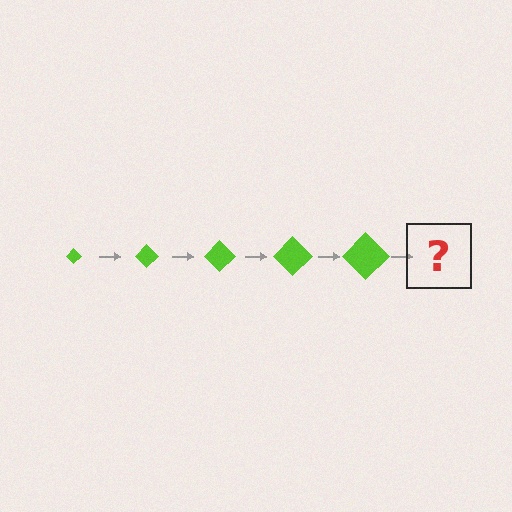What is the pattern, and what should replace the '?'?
The pattern is that the diamond gets progressively larger each step. The '?' should be a lime diamond, larger than the previous one.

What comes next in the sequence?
The next element should be a lime diamond, larger than the previous one.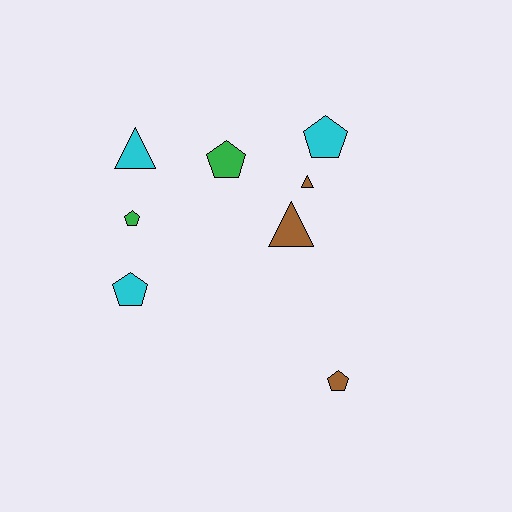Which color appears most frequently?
Cyan, with 3 objects.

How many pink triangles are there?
There are no pink triangles.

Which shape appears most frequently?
Pentagon, with 5 objects.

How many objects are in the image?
There are 8 objects.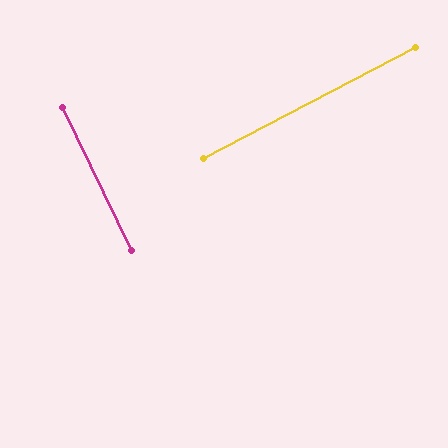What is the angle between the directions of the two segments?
Approximately 88 degrees.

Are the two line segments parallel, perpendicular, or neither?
Perpendicular — they meet at approximately 88°.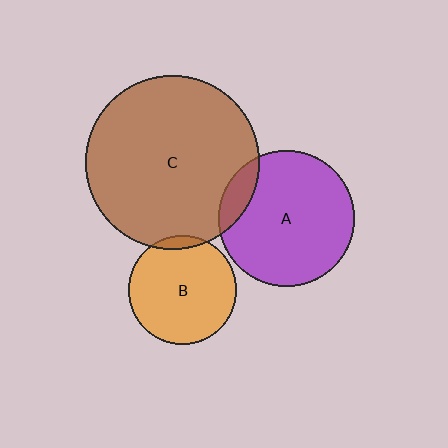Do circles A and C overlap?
Yes.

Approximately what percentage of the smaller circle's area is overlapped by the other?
Approximately 10%.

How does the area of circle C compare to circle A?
Approximately 1.6 times.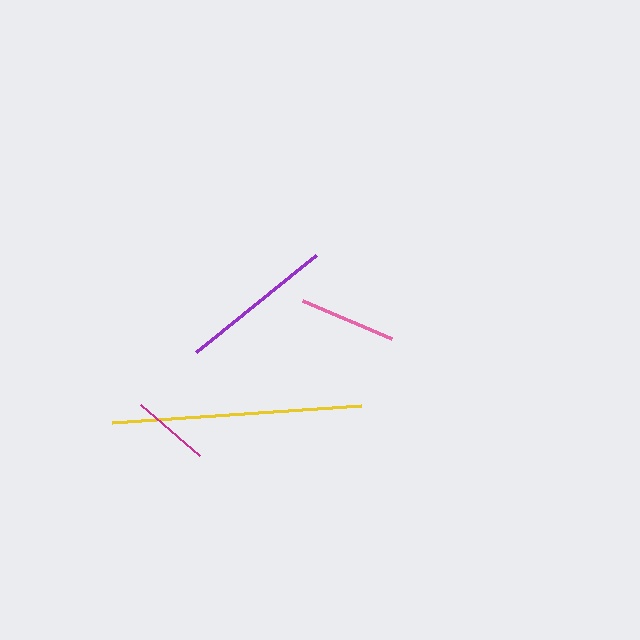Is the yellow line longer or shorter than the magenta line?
The yellow line is longer than the magenta line.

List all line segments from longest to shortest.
From longest to shortest: yellow, purple, pink, magenta.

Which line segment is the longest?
The yellow line is the longest at approximately 250 pixels.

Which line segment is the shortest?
The magenta line is the shortest at approximately 78 pixels.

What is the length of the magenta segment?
The magenta segment is approximately 78 pixels long.